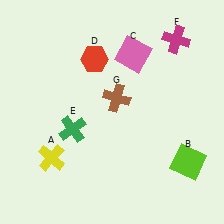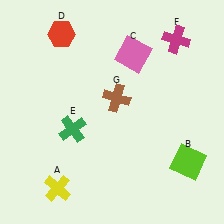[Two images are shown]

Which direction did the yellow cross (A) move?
The yellow cross (A) moved down.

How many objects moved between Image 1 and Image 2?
2 objects moved between the two images.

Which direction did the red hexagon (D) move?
The red hexagon (D) moved left.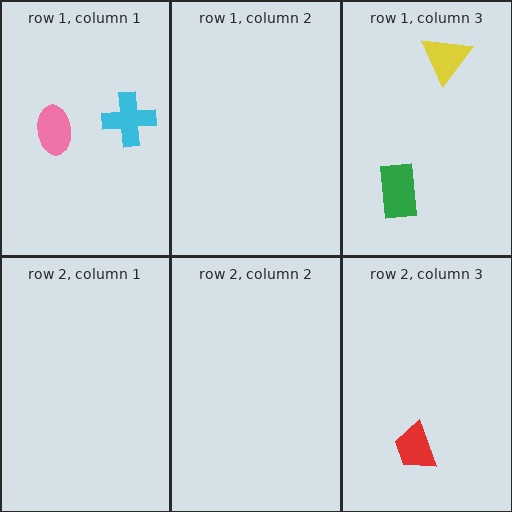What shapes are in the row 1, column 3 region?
The green rectangle, the yellow triangle.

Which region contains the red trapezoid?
The row 2, column 3 region.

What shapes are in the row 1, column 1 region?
The cyan cross, the pink ellipse.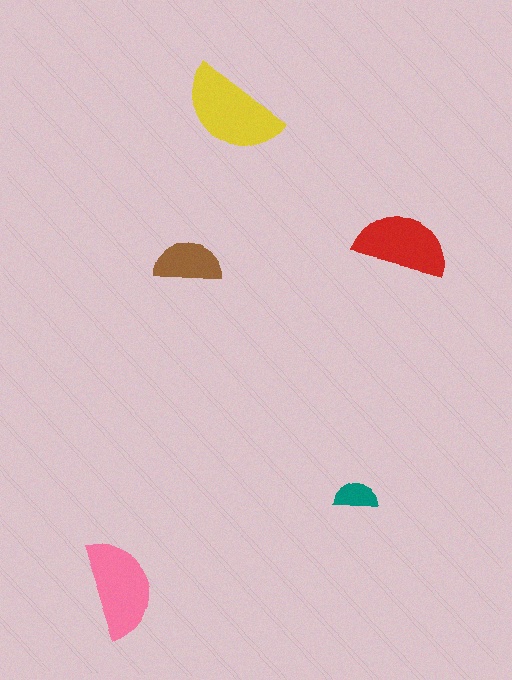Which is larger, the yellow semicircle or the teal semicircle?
The yellow one.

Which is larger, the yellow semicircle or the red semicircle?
The yellow one.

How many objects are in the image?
There are 5 objects in the image.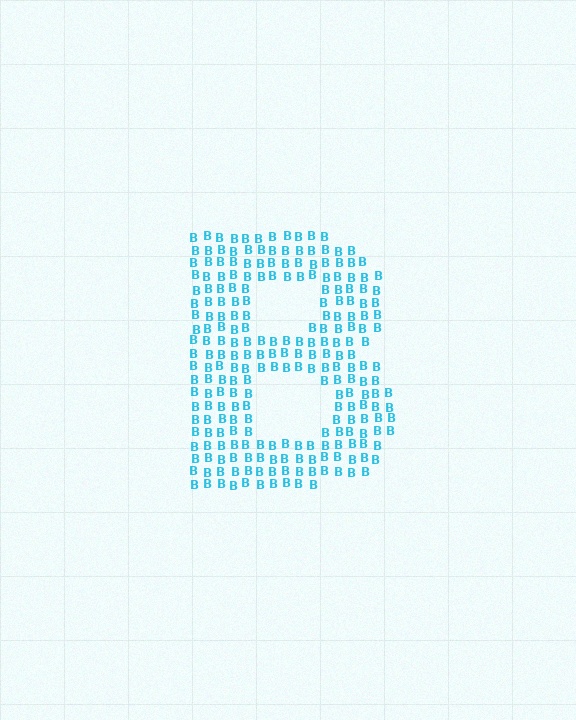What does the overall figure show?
The overall figure shows the letter B.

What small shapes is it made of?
It is made of small letter B's.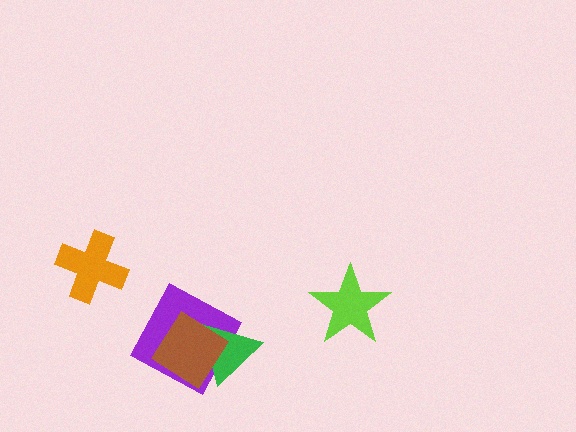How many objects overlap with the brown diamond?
2 objects overlap with the brown diamond.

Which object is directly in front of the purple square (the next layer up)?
The green triangle is directly in front of the purple square.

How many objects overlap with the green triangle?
2 objects overlap with the green triangle.